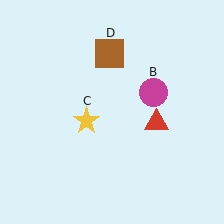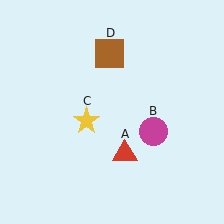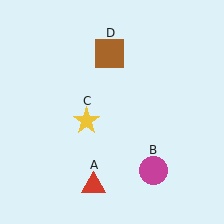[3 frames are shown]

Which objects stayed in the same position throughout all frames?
Yellow star (object C) and brown square (object D) remained stationary.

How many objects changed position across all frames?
2 objects changed position: red triangle (object A), magenta circle (object B).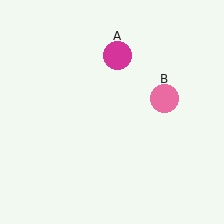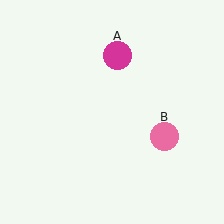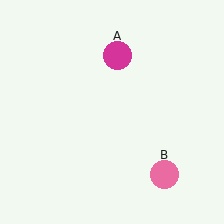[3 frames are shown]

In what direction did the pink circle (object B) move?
The pink circle (object B) moved down.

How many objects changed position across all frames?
1 object changed position: pink circle (object B).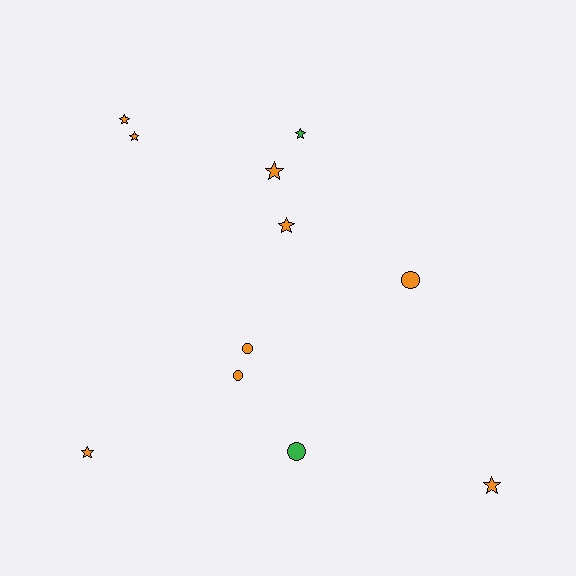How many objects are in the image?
There are 11 objects.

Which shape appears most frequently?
Star, with 7 objects.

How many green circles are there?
There is 1 green circle.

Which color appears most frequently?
Orange, with 9 objects.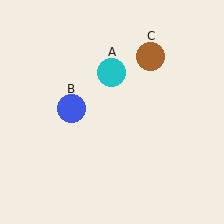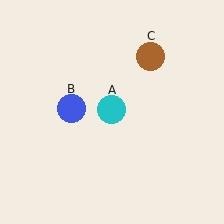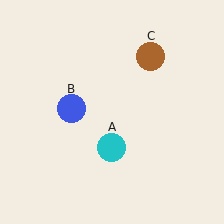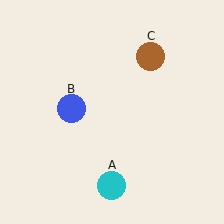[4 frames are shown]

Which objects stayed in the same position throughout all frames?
Blue circle (object B) and brown circle (object C) remained stationary.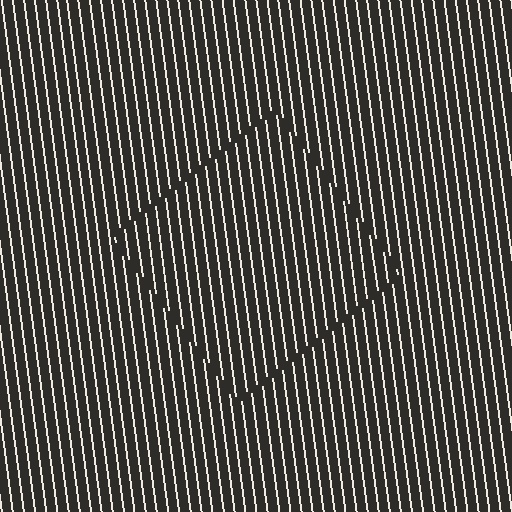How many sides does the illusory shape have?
4 sides — the line-ends trace a square.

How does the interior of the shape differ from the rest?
The interior of the shape contains the same grating, shifted by half a period — the contour is defined by the phase discontinuity where line-ends from the inner and outer gratings abut.